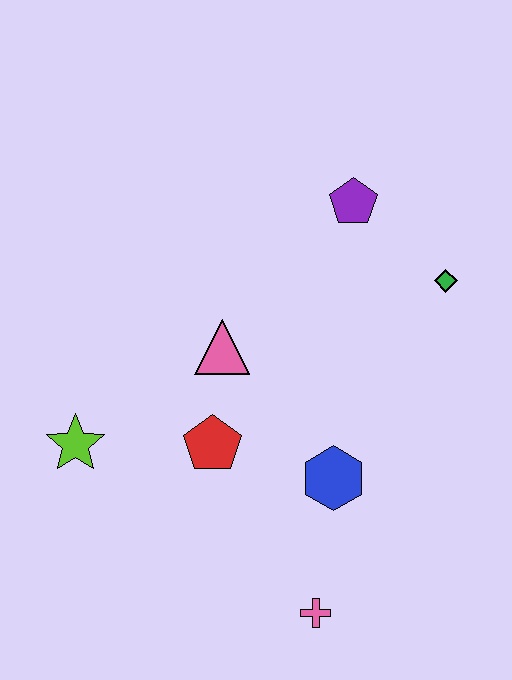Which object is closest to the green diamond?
The purple pentagon is closest to the green diamond.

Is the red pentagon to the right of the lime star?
Yes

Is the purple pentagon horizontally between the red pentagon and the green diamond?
Yes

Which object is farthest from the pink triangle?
The pink cross is farthest from the pink triangle.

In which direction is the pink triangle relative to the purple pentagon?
The pink triangle is below the purple pentagon.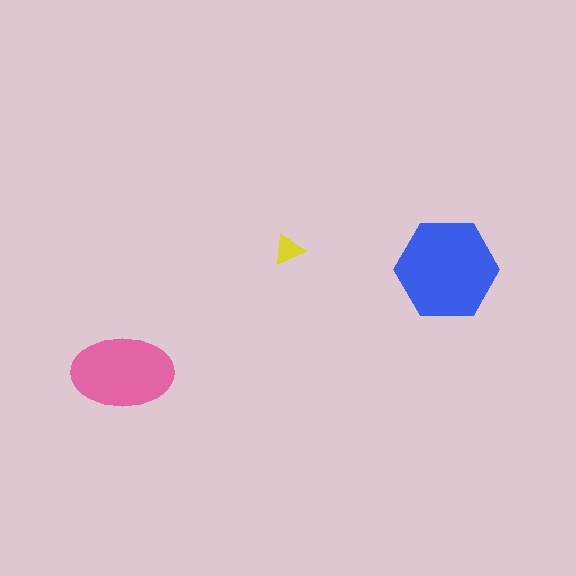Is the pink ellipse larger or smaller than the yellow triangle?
Larger.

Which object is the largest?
The blue hexagon.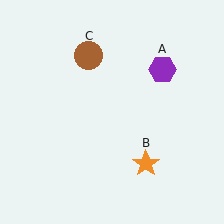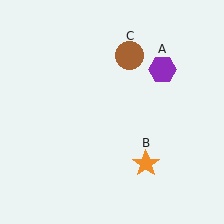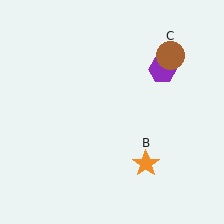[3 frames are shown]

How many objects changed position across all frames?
1 object changed position: brown circle (object C).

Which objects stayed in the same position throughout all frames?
Purple hexagon (object A) and orange star (object B) remained stationary.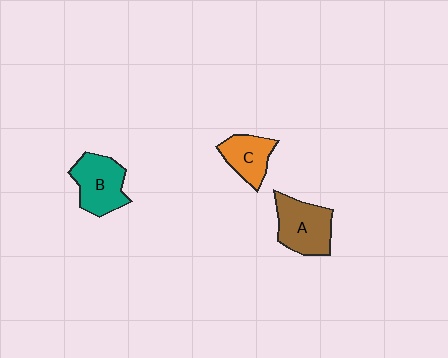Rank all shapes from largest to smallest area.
From largest to smallest: A (brown), B (teal), C (orange).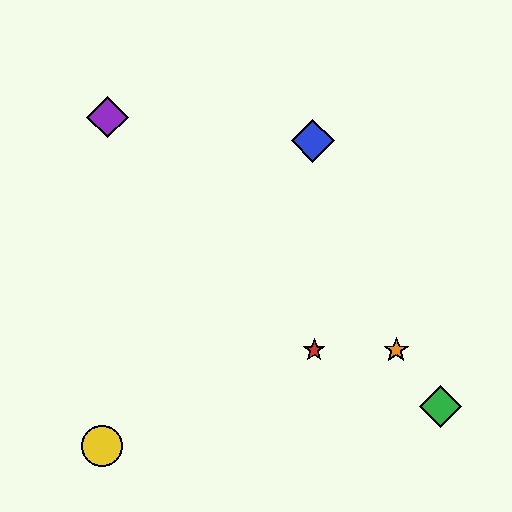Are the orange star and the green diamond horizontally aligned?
No, the orange star is at y≈350 and the green diamond is at y≈407.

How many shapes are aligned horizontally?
2 shapes (the red star, the orange star) are aligned horizontally.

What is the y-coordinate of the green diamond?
The green diamond is at y≈407.